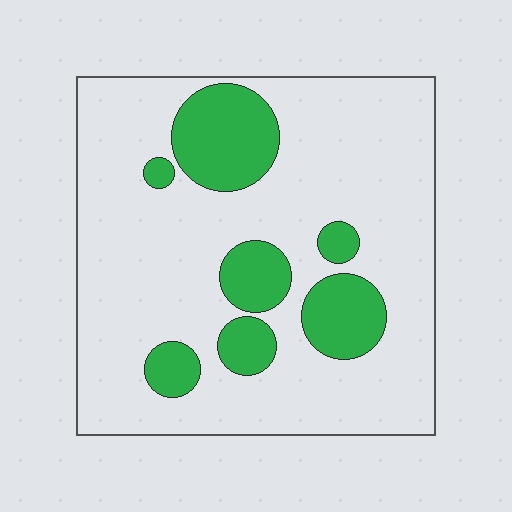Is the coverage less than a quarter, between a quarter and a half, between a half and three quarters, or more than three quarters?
Less than a quarter.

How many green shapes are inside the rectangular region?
7.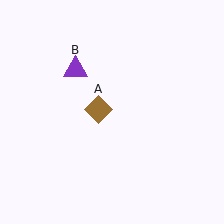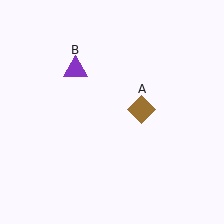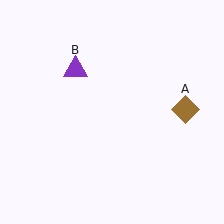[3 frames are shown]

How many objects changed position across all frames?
1 object changed position: brown diamond (object A).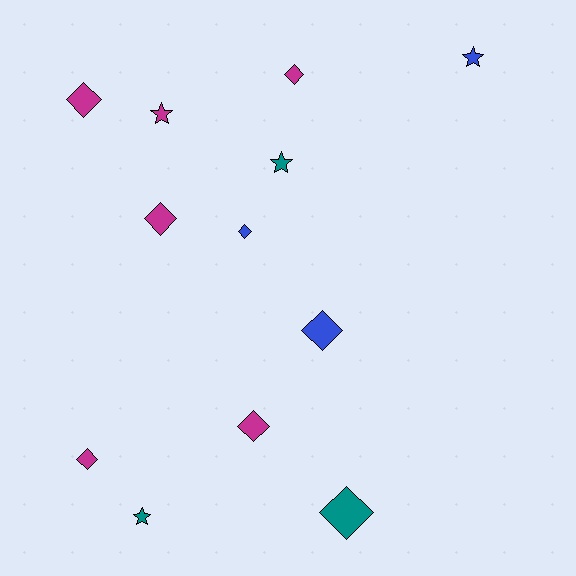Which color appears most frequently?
Magenta, with 6 objects.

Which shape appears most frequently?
Diamond, with 8 objects.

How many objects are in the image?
There are 12 objects.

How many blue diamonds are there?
There are 2 blue diamonds.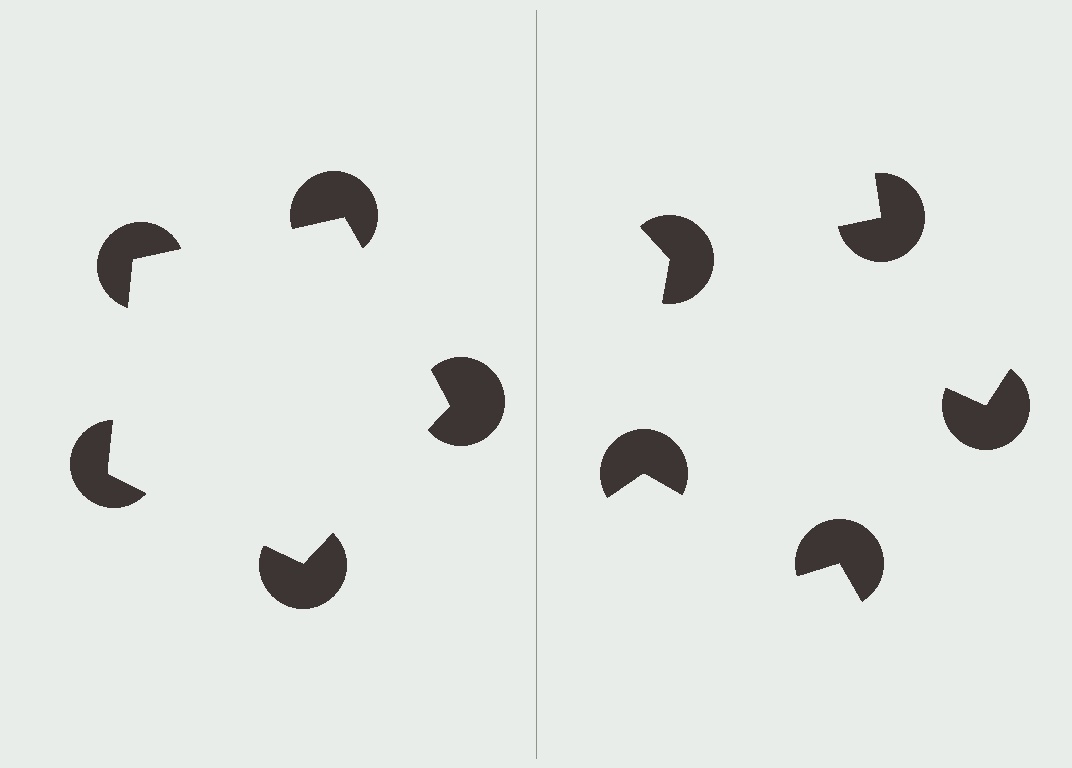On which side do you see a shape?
An illusory pentagon appears on the left side. On the right side the wedge cuts are rotated, so no coherent shape forms.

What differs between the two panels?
The pac-man discs are positioned identically on both sides; only the wedge orientations differ. On the left they align to a pentagon; on the right they are misaligned.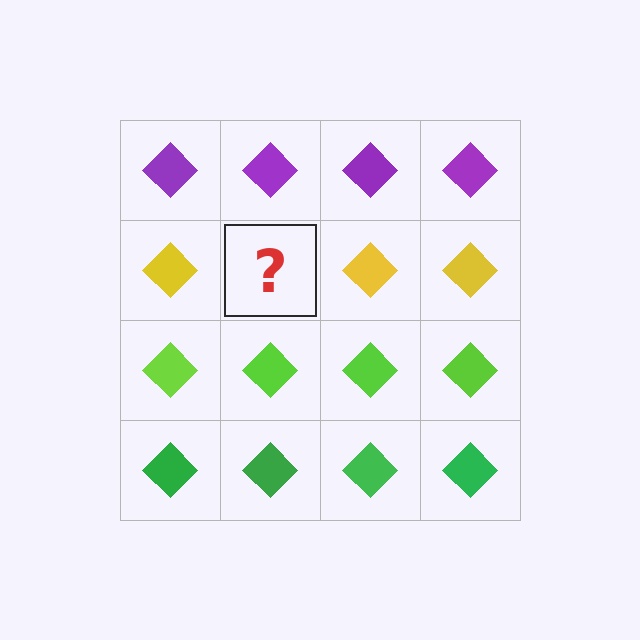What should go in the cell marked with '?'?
The missing cell should contain a yellow diamond.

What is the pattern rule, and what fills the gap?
The rule is that each row has a consistent color. The gap should be filled with a yellow diamond.